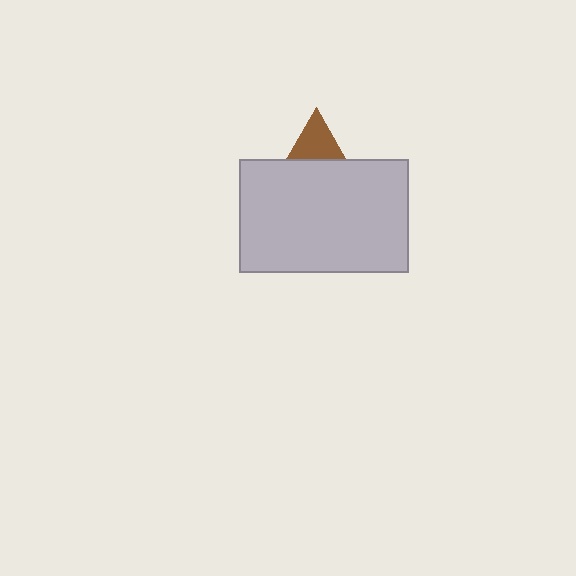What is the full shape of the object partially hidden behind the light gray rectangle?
The partially hidden object is a brown triangle.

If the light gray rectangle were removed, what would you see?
You would see the complete brown triangle.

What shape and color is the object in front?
The object in front is a light gray rectangle.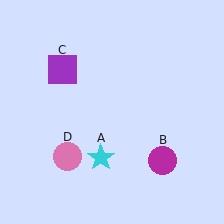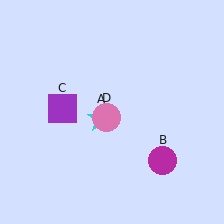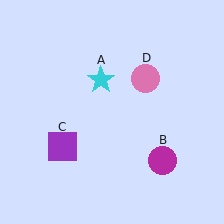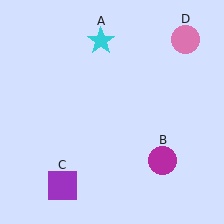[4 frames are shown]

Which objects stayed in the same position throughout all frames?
Magenta circle (object B) remained stationary.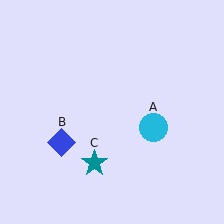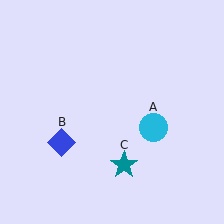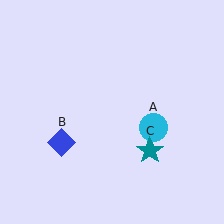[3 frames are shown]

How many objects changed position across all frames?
1 object changed position: teal star (object C).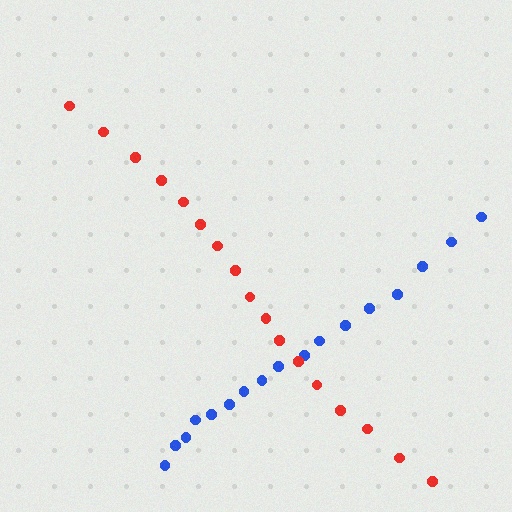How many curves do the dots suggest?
There are 2 distinct paths.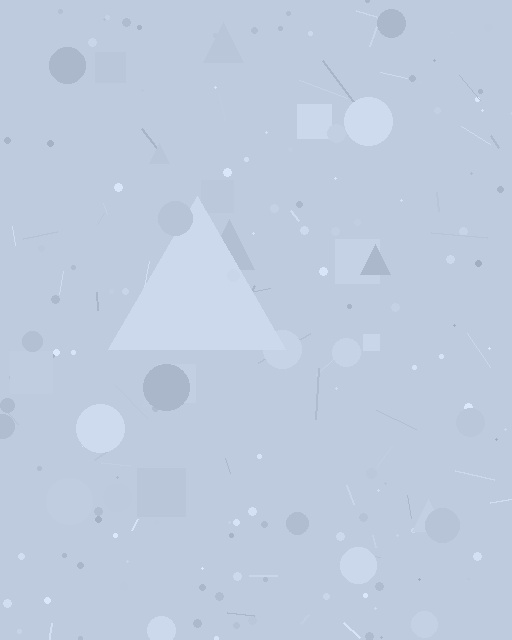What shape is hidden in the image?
A triangle is hidden in the image.